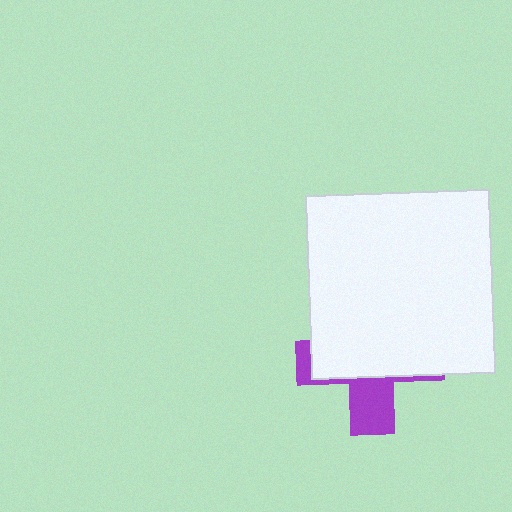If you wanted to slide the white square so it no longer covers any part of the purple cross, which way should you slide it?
Slide it up — that is the most direct way to separate the two shapes.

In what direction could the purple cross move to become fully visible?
The purple cross could move down. That would shift it out from behind the white square entirely.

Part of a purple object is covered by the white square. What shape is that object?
It is a cross.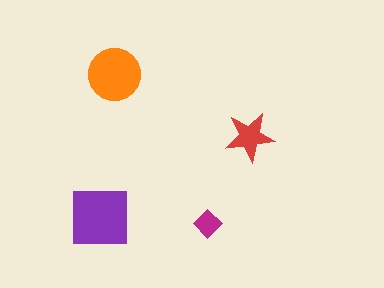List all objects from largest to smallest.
The purple square, the orange circle, the red star, the magenta diamond.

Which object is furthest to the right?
The red star is rightmost.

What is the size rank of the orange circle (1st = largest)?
2nd.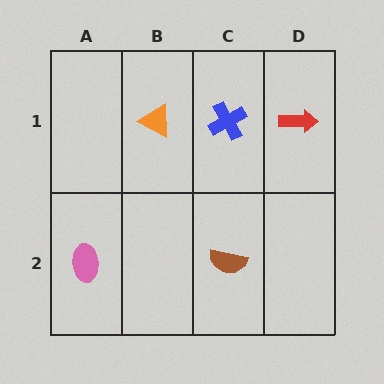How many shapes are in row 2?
2 shapes.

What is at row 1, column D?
A red arrow.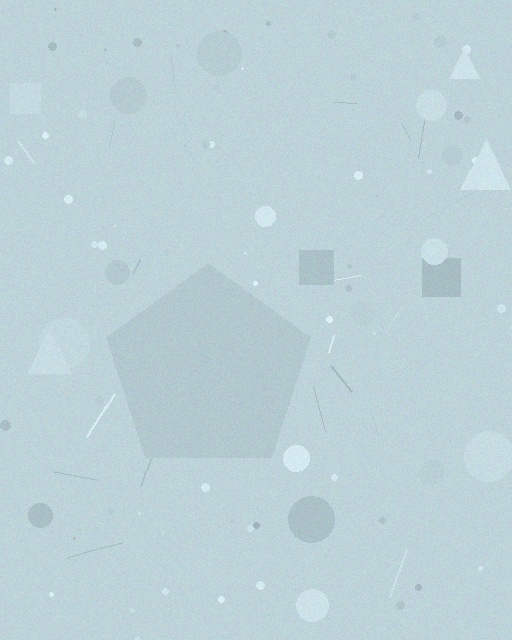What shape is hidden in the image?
A pentagon is hidden in the image.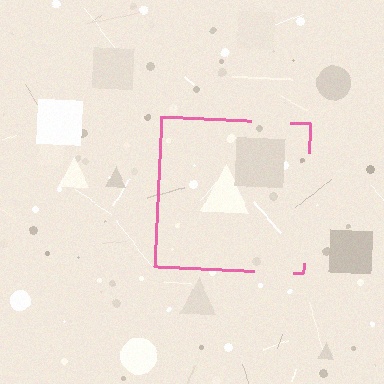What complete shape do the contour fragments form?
The contour fragments form a square.